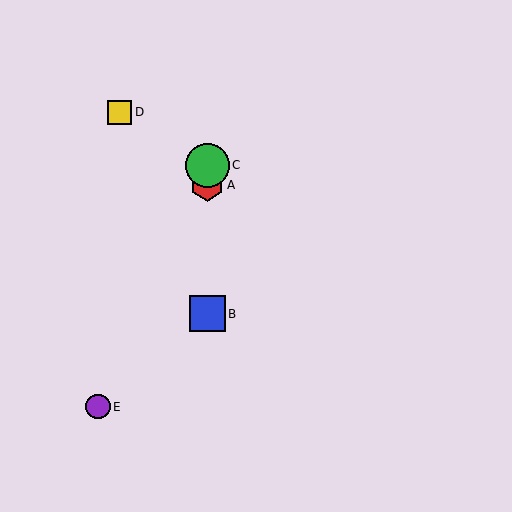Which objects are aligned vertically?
Objects A, B, C are aligned vertically.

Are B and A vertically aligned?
Yes, both are at x≈207.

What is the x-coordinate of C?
Object C is at x≈207.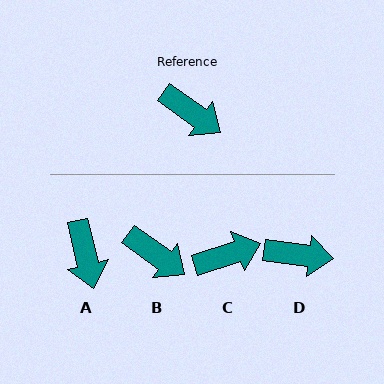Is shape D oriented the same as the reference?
No, it is off by about 28 degrees.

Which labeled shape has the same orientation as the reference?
B.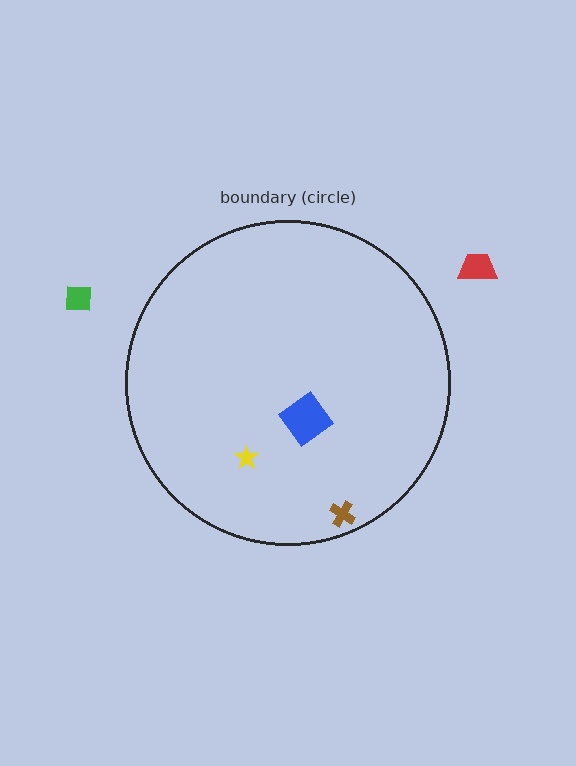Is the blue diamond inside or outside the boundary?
Inside.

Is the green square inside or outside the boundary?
Outside.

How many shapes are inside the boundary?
3 inside, 2 outside.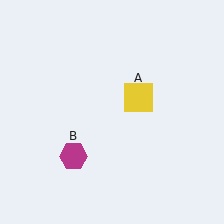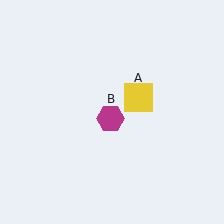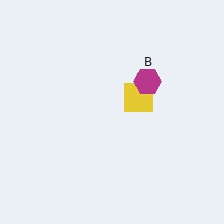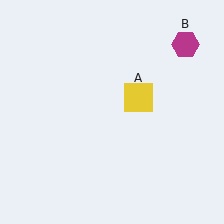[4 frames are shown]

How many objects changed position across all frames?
1 object changed position: magenta hexagon (object B).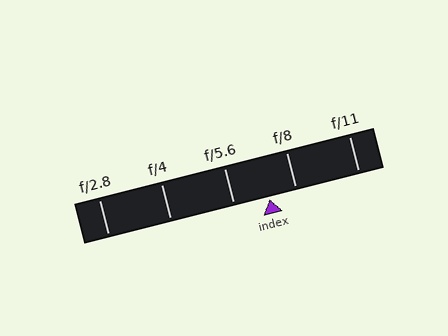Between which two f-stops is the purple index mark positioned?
The index mark is between f/5.6 and f/8.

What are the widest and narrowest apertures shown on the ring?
The widest aperture shown is f/2.8 and the narrowest is f/11.